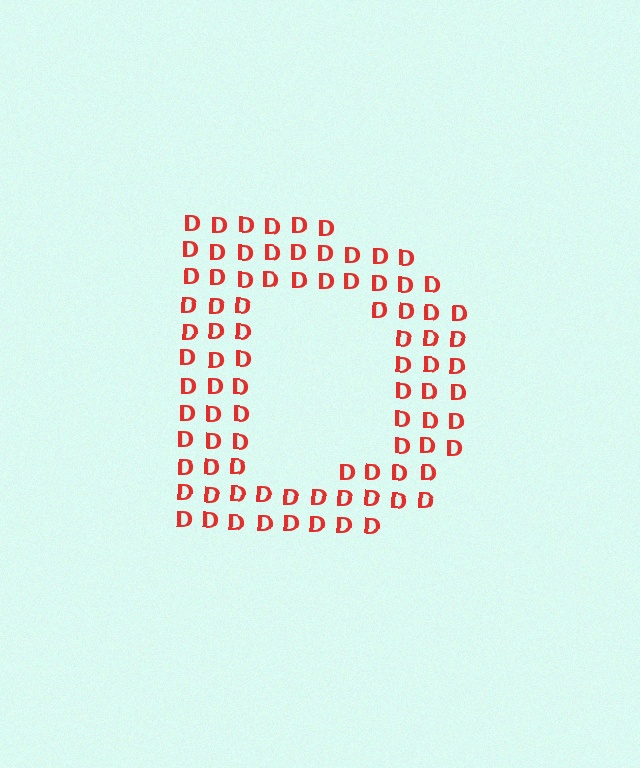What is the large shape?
The large shape is the letter D.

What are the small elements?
The small elements are letter D's.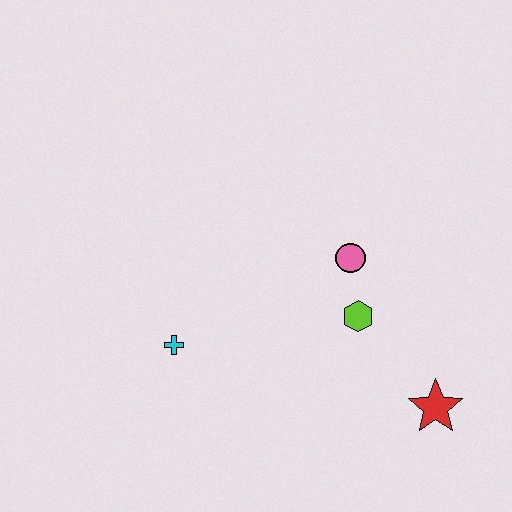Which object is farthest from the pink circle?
The cyan cross is farthest from the pink circle.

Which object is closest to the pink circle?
The lime hexagon is closest to the pink circle.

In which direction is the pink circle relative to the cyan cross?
The pink circle is to the right of the cyan cross.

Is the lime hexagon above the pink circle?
No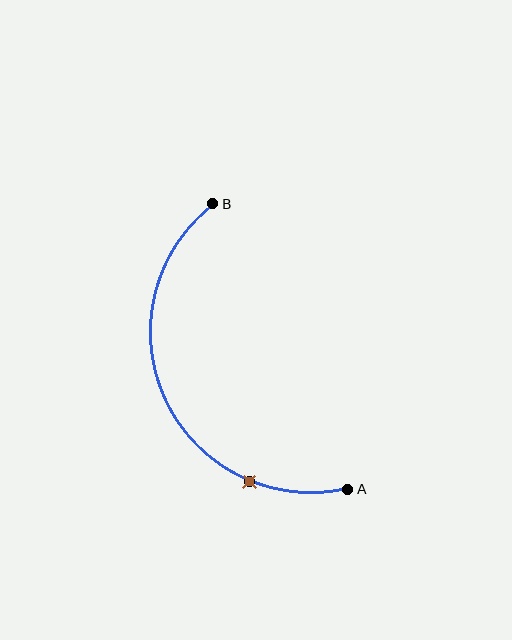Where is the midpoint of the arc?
The arc midpoint is the point on the curve farthest from the straight line joining A and B. It sits to the left of that line.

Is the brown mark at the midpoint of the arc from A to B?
No. The brown mark lies on the arc but is closer to endpoint A. The arc midpoint would be at the point on the curve equidistant along the arc from both A and B.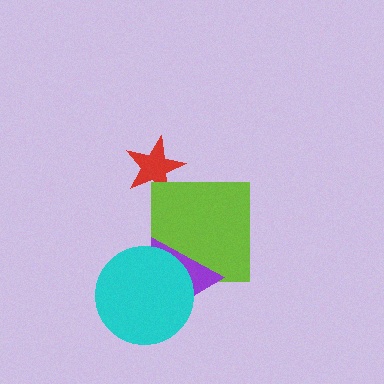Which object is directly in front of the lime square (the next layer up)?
The purple triangle is directly in front of the lime square.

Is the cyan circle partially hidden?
No, no other shape covers it.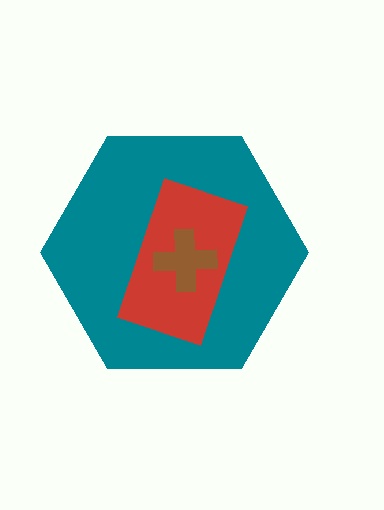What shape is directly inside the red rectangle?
The brown cross.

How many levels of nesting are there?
3.